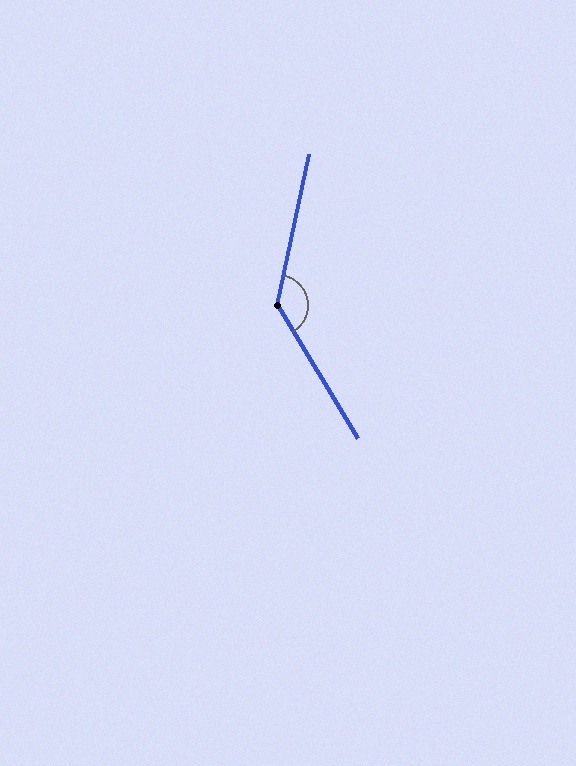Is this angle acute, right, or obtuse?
It is obtuse.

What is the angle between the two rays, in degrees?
Approximately 137 degrees.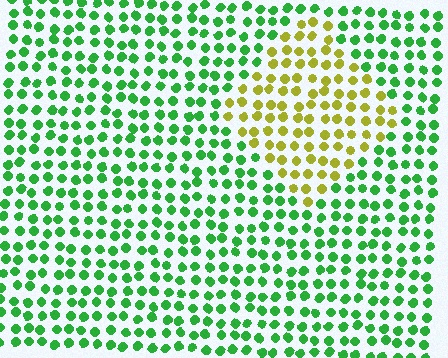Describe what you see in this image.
The image is filled with small green elements in a uniform arrangement. A diamond-shaped region is visible where the elements are tinted to a slightly different hue, forming a subtle color boundary.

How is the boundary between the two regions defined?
The boundary is defined purely by a slight shift in hue (about 61 degrees). Spacing, size, and orientation are identical on both sides.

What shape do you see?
I see a diamond.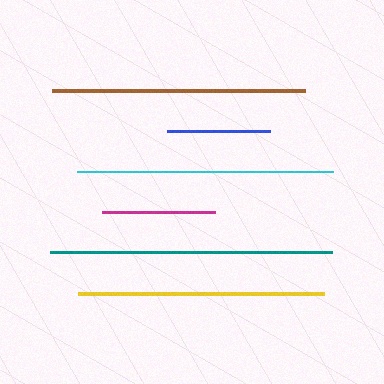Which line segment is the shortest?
The blue line is the shortest at approximately 104 pixels.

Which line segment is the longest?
The teal line is the longest at approximately 282 pixels.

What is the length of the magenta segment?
The magenta segment is approximately 113 pixels long.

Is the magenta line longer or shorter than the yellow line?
The yellow line is longer than the magenta line.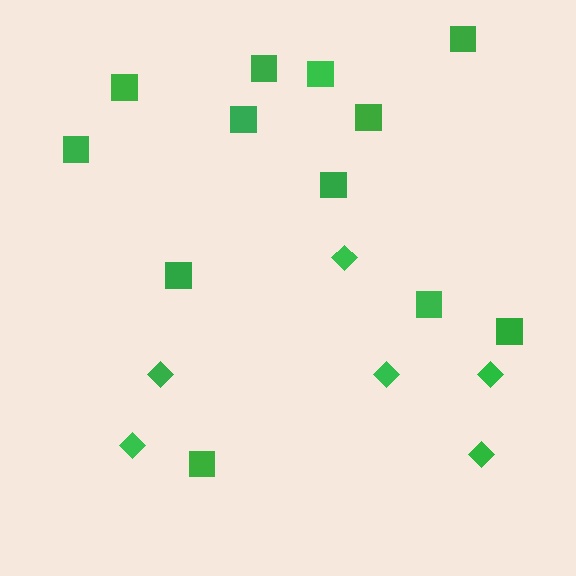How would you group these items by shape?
There are 2 groups: one group of squares (12) and one group of diamonds (6).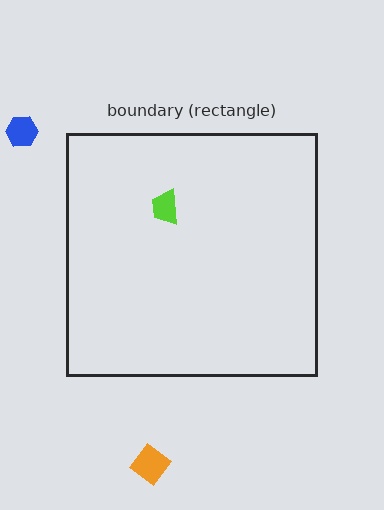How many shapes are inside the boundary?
1 inside, 2 outside.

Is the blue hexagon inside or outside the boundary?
Outside.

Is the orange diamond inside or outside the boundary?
Outside.